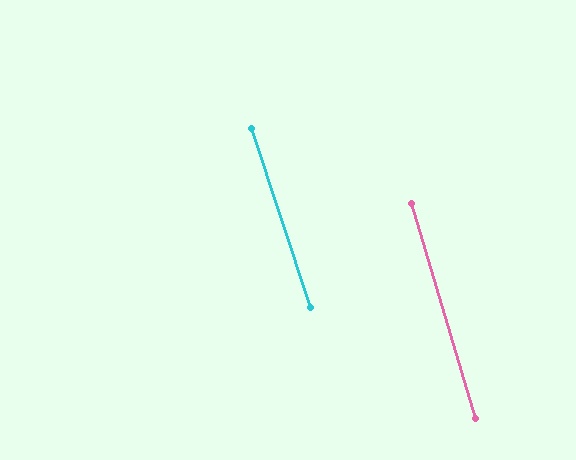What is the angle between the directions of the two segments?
Approximately 2 degrees.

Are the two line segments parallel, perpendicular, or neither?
Parallel — their directions differ by only 1.8°.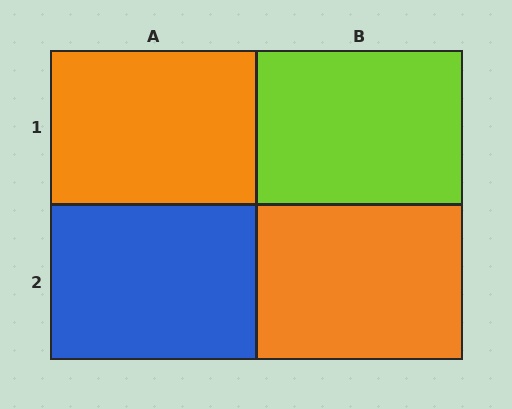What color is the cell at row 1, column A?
Orange.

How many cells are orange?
2 cells are orange.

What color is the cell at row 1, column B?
Lime.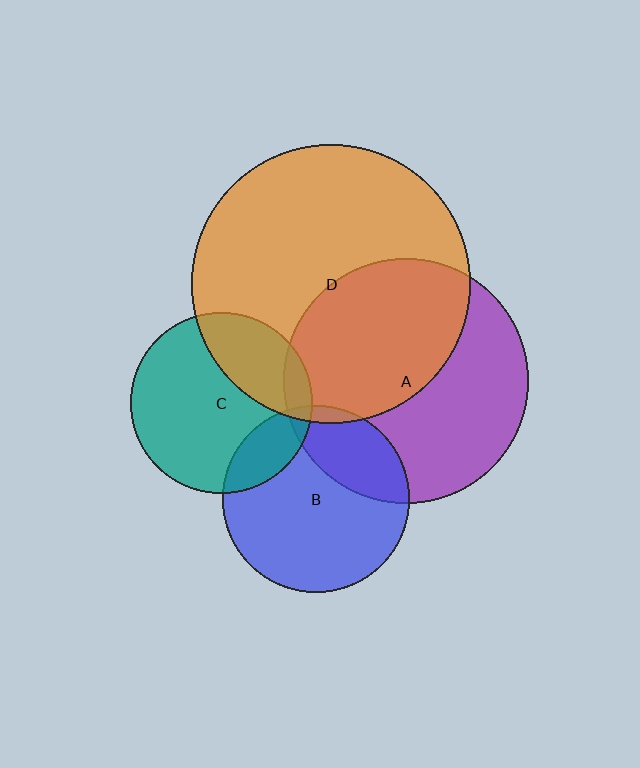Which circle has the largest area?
Circle D (orange).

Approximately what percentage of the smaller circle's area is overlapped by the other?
Approximately 5%.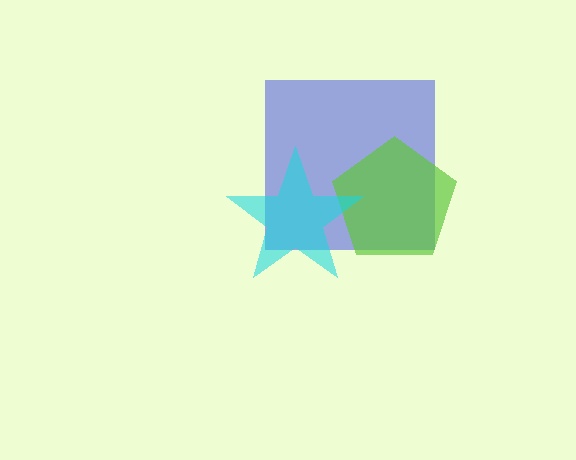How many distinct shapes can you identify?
There are 3 distinct shapes: a blue square, a lime pentagon, a cyan star.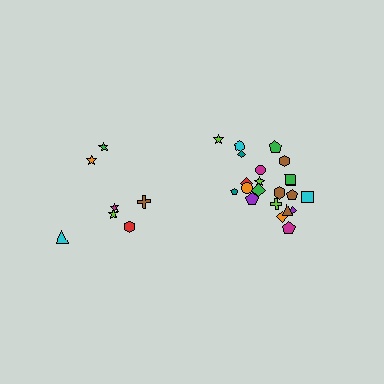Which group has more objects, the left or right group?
The right group.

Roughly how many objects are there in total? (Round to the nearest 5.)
Roughly 30 objects in total.